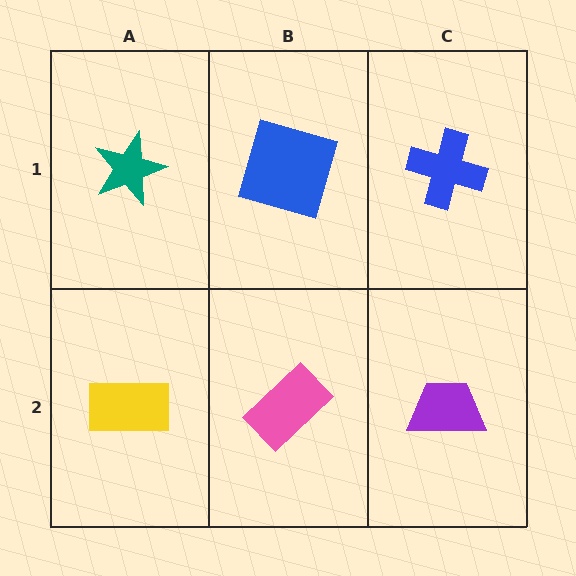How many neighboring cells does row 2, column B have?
3.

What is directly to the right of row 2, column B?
A purple trapezoid.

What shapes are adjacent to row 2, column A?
A teal star (row 1, column A), a pink rectangle (row 2, column B).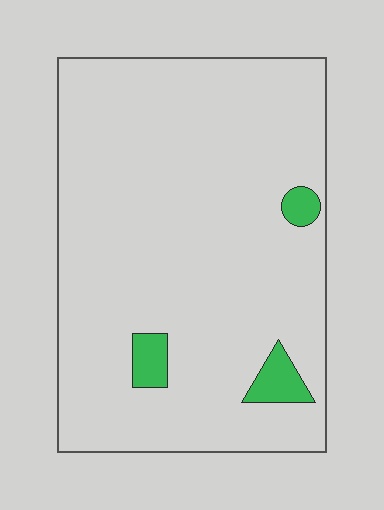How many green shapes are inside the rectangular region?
3.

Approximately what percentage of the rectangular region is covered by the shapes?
Approximately 5%.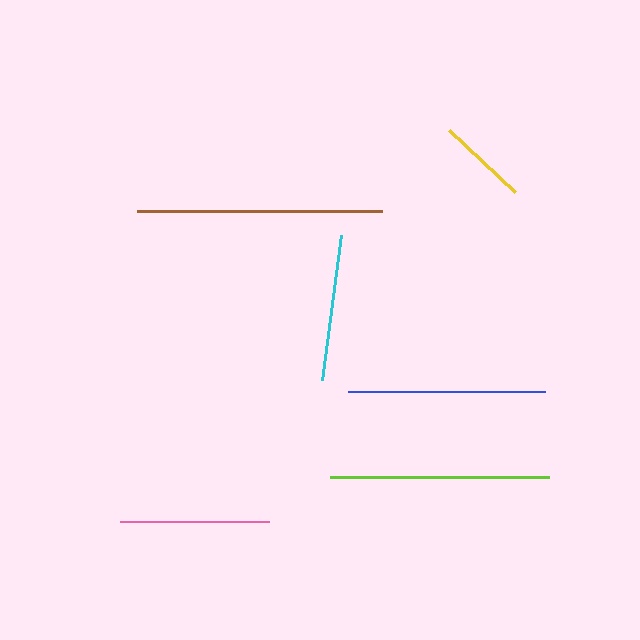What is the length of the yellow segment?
The yellow segment is approximately 90 pixels long.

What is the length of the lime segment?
The lime segment is approximately 218 pixels long.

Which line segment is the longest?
The brown line is the longest at approximately 246 pixels.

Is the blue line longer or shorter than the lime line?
The lime line is longer than the blue line.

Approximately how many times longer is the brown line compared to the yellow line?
The brown line is approximately 2.7 times the length of the yellow line.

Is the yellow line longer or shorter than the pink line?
The pink line is longer than the yellow line.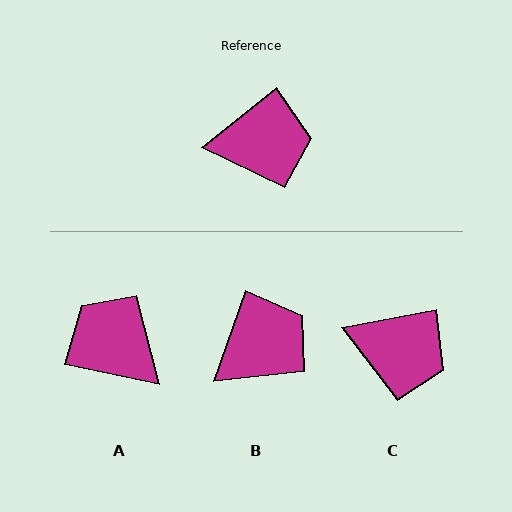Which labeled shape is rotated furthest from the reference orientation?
A, about 130 degrees away.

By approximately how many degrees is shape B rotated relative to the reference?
Approximately 32 degrees counter-clockwise.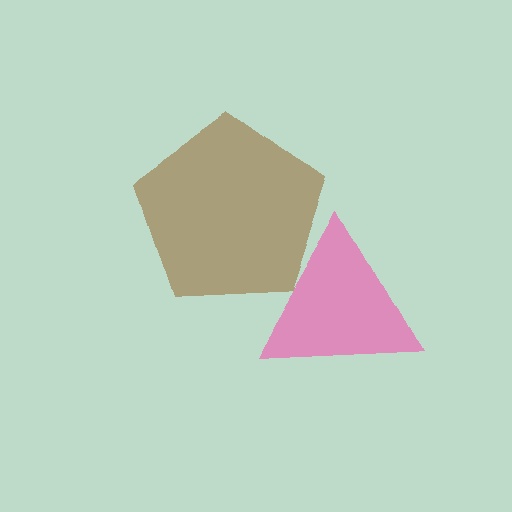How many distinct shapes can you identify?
There are 2 distinct shapes: a pink triangle, a brown pentagon.